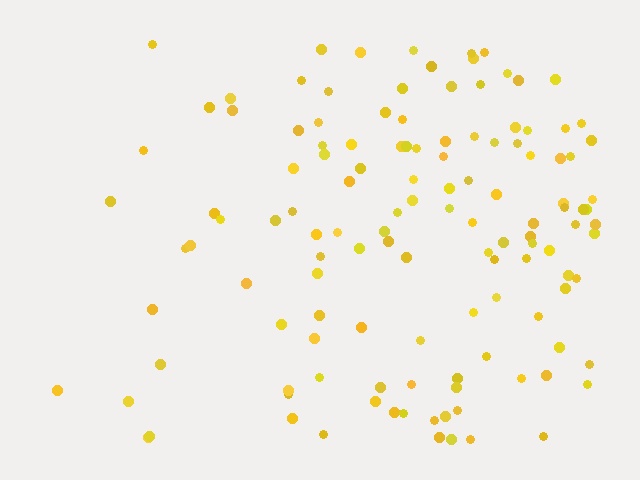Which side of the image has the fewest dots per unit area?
The left.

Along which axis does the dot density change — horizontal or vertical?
Horizontal.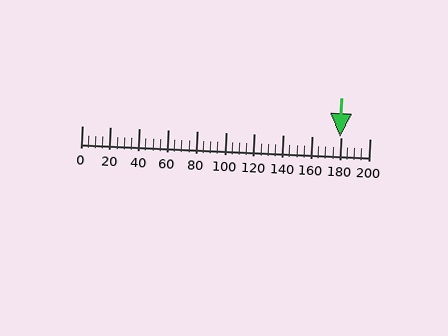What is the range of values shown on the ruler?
The ruler shows values from 0 to 200.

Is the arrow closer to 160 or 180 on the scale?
The arrow is closer to 180.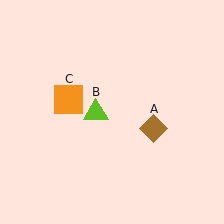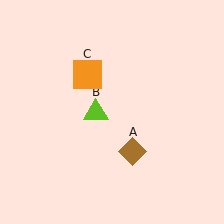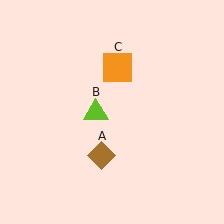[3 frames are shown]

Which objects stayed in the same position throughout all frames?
Lime triangle (object B) remained stationary.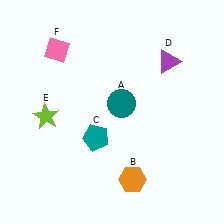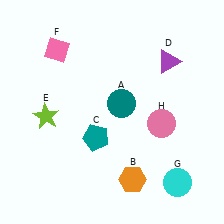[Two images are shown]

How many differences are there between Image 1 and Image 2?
There are 2 differences between the two images.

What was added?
A cyan circle (G), a pink circle (H) were added in Image 2.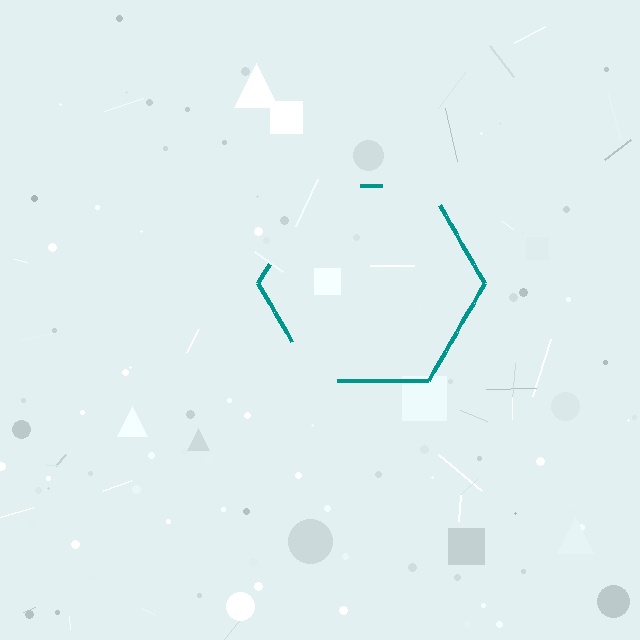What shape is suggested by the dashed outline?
The dashed outline suggests a hexagon.